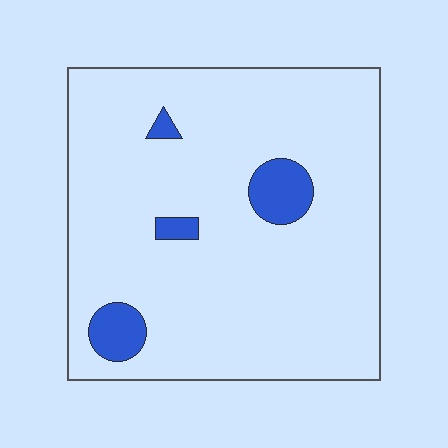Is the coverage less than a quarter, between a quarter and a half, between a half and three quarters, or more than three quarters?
Less than a quarter.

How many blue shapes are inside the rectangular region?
4.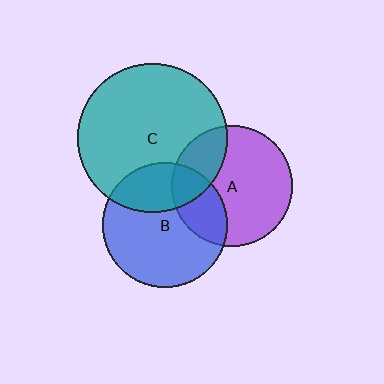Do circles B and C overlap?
Yes.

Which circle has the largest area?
Circle C (teal).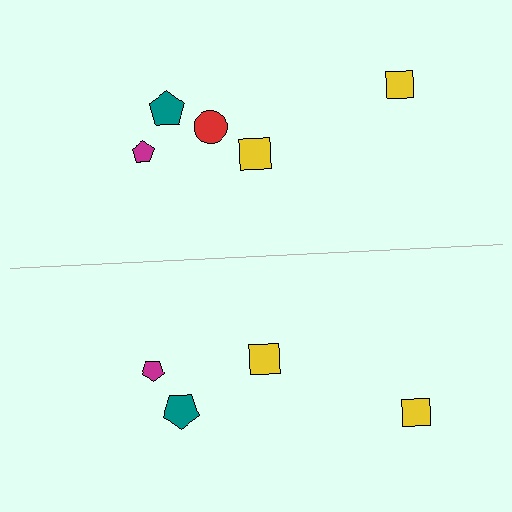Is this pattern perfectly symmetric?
No, the pattern is not perfectly symmetric. A red circle is missing from the bottom side.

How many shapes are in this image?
There are 9 shapes in this image.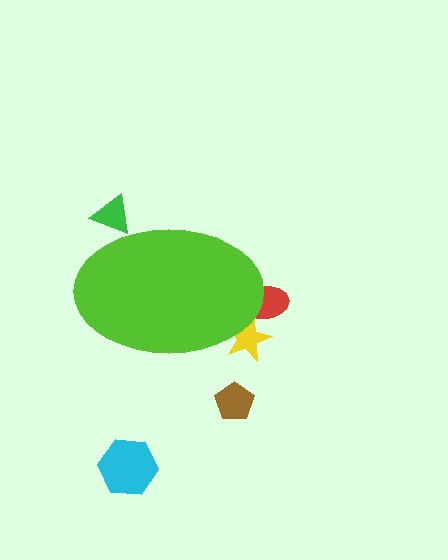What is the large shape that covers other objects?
A lime ellipse.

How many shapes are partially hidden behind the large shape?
3 shapes are partially hidden.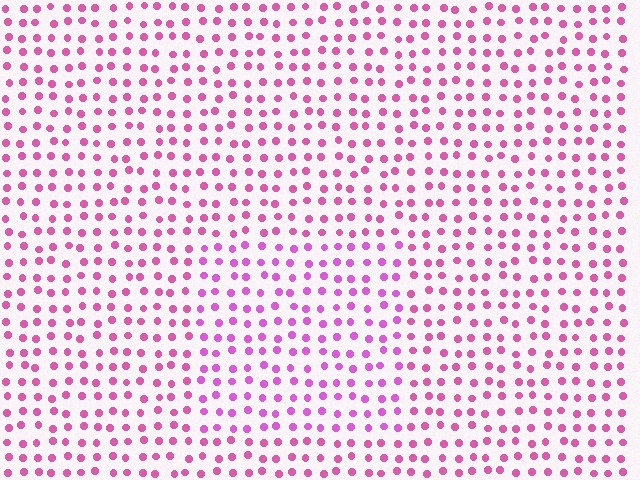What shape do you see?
I see a rectangle.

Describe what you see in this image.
The image is filled with small pink elements in a uniform arrangement. A rectangle-shaped region is visible where the elements are tinted to a slightly different hue, forming a subtle color boundary.